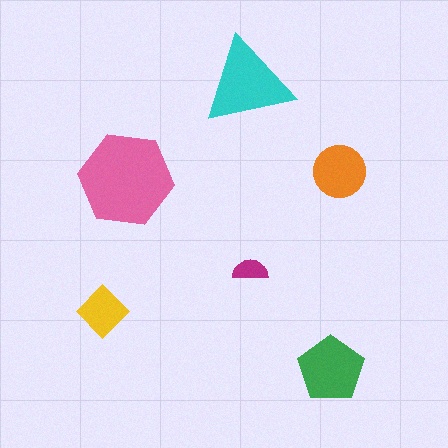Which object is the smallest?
The magenta semicircle.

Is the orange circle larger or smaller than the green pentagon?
Smaller.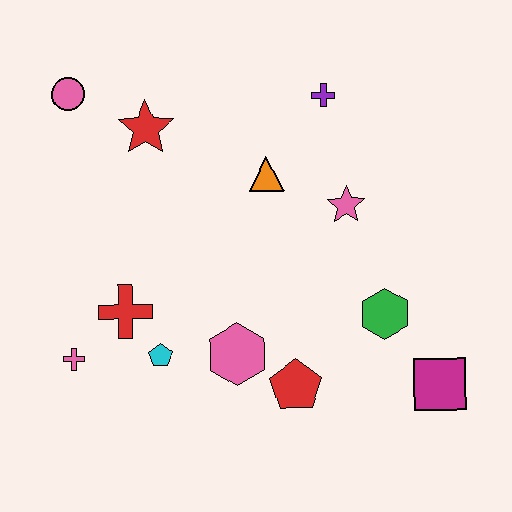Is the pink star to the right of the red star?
Yes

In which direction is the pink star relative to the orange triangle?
The pink star is to the right of the orange triangle.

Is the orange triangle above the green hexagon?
Yes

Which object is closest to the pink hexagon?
The red pentagon is closest to the pink hexagon.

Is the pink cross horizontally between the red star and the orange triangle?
No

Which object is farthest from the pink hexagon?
The pink circle is farthest from the pink hexagon.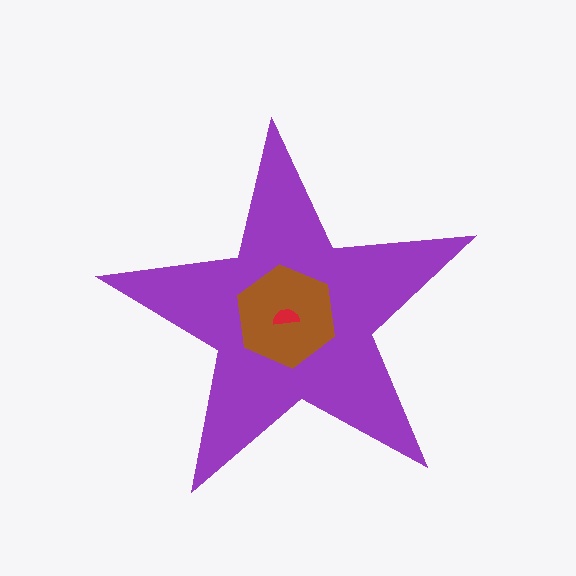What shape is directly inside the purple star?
The brown hexagon.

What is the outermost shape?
The purple star.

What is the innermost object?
The red semicircle.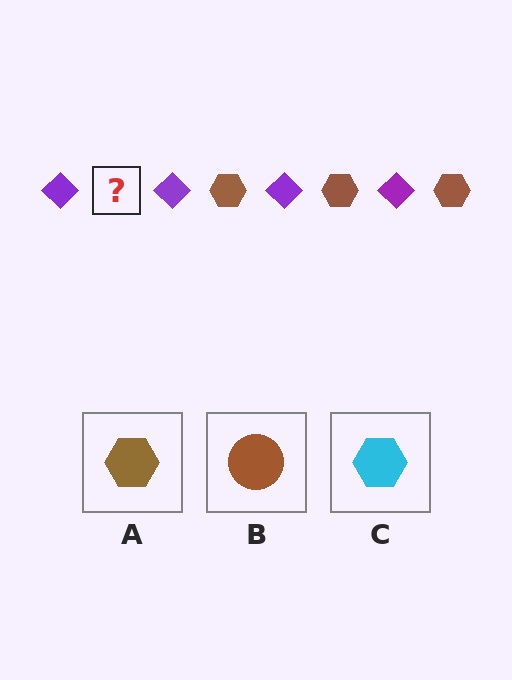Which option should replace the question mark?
Option A.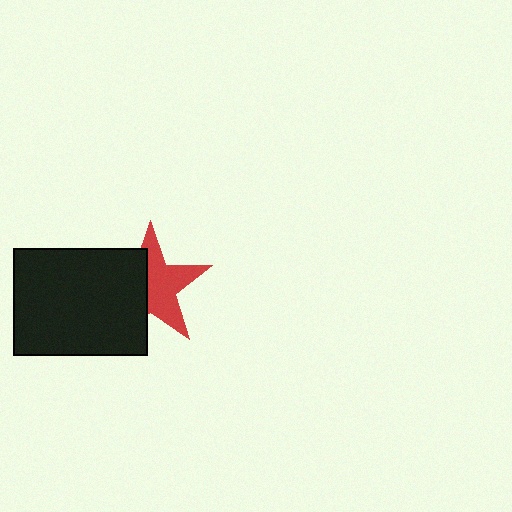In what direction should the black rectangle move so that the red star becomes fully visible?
The black rectangle should move left. That is the shortest direction to clear the overlap and leave the red star fully visible.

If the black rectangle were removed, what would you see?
You would see the complete red star.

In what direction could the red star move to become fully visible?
The red star could move right. That would shift it out from behind the black rectangle entirely.